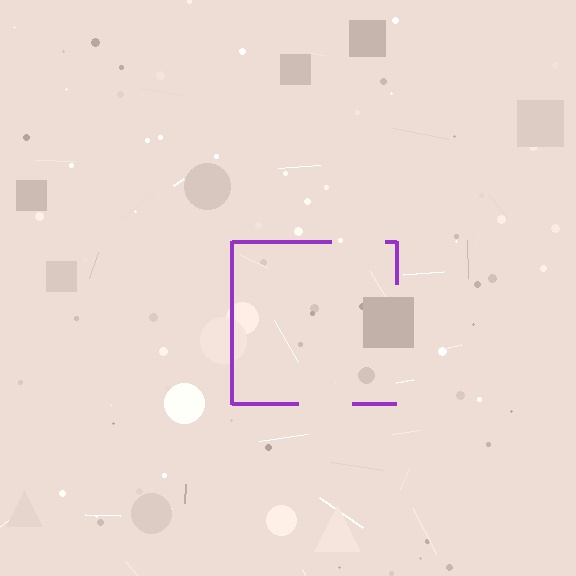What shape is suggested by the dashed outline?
The dashed outline suggests a square.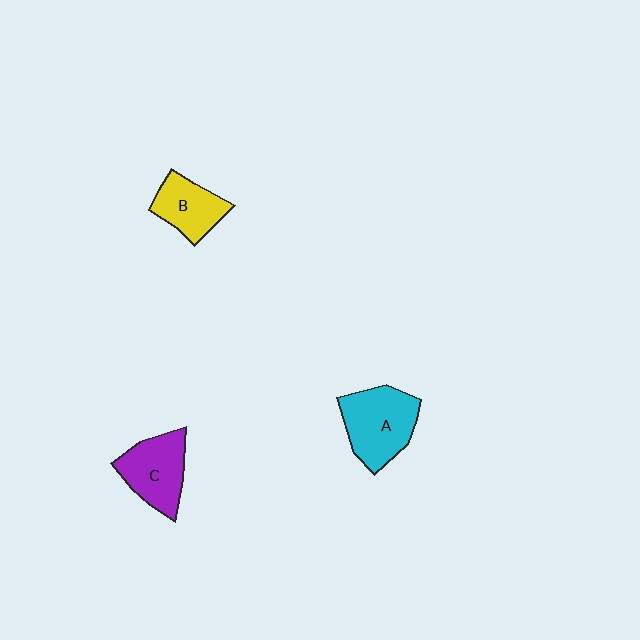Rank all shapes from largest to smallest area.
From largest to smallest: A (cyan), C (purple), B (yellow).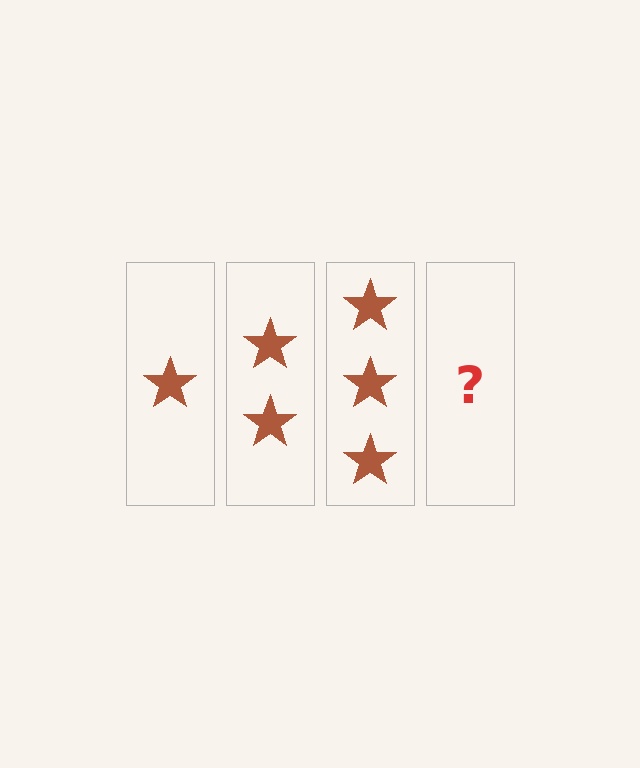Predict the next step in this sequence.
The next step is 4 stars.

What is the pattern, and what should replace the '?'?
The pattern is that each step adds one more star. The '?' should be 4 stars.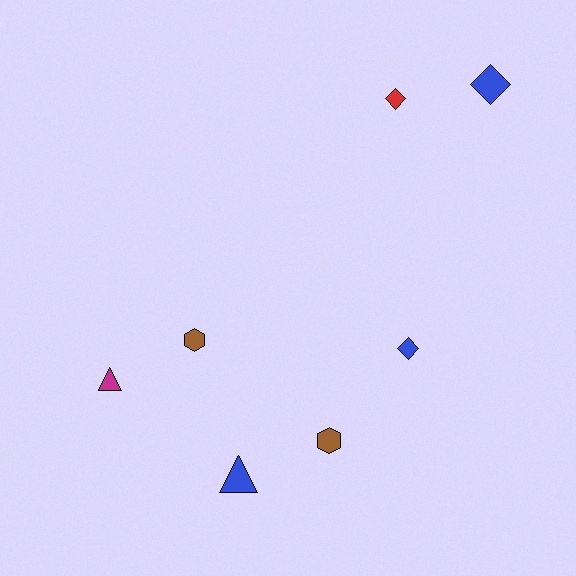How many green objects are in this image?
There are no green objects.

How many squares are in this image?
There are no squares.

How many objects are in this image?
There are 7 objects.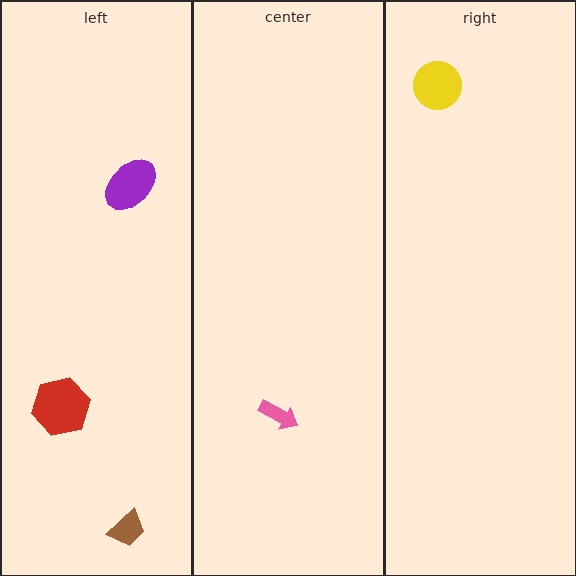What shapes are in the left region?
The purple ellipse, the brown trapezoid, the red hexagon.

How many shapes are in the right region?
1.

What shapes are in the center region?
The pink arrow.